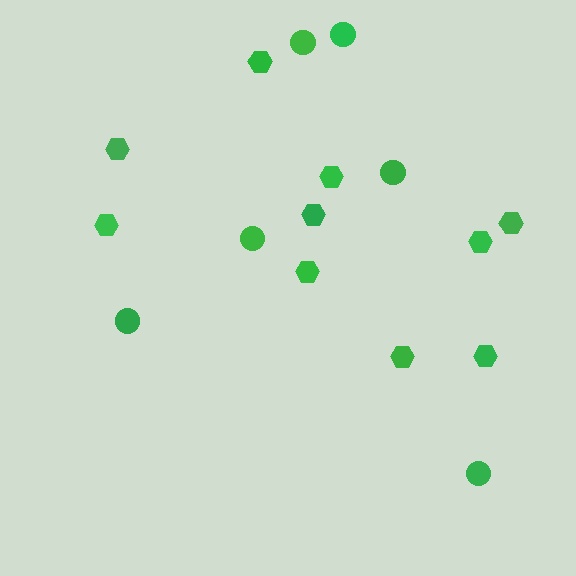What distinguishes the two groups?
There are 2 groups: one group of hexagons (10) and one group of circles (6).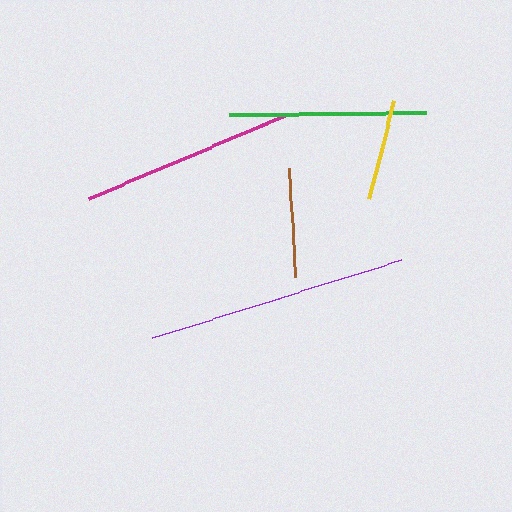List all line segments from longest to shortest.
From longest to shortest: purple, magenta, green, brown, yellow.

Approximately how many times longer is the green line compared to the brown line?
The green line is approximately 1.8 times the length of the brown line.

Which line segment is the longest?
The purple line is the longest at approximately 261 pixels.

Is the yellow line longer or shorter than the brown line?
The brown line is longer than the yellow line.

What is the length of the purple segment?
The purple segment is approximately 261 pixels long.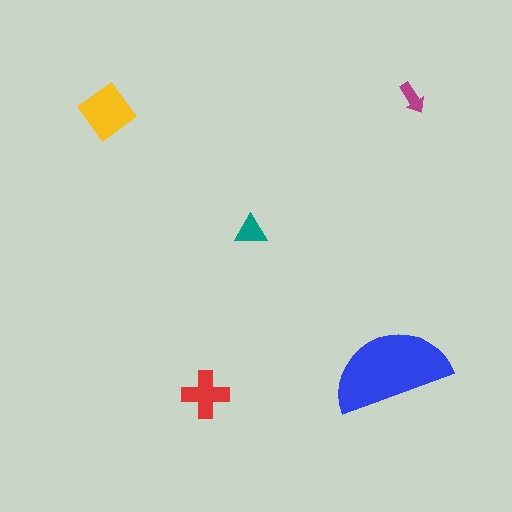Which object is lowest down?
The red cross is bottommost.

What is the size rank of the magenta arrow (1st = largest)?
5th.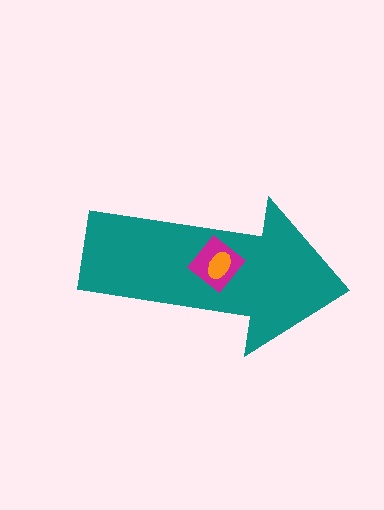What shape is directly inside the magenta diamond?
The orange ellipse.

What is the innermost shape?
The orange ellipse.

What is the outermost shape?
The teal arrow.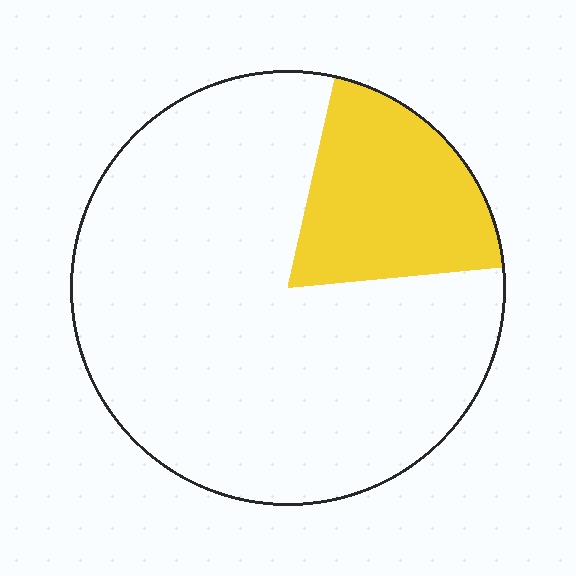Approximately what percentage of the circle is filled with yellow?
Approximately 20%.